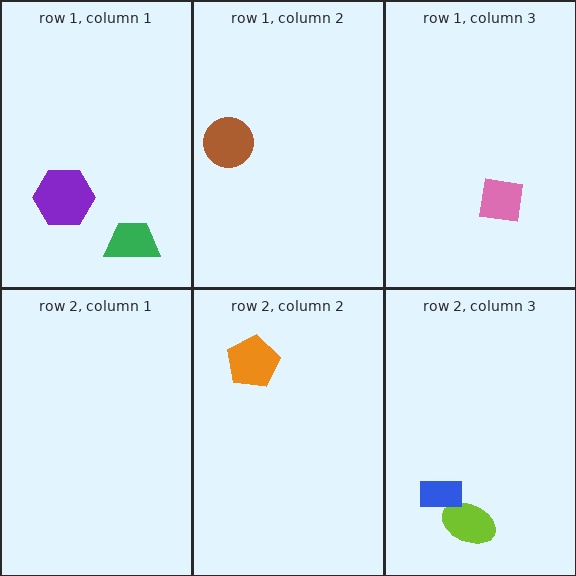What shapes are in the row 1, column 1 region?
The green trapezoid, the purple hexagon.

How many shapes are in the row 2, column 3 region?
2.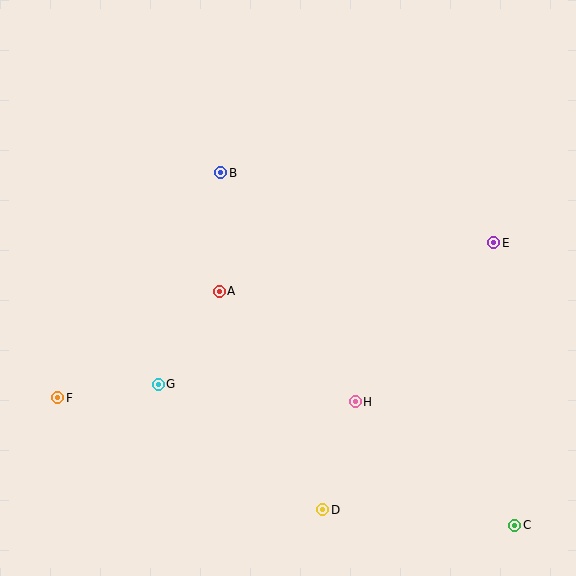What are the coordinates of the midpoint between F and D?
The midpoint between F and D is at (190, 454).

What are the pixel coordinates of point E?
Point E is at (494, 243).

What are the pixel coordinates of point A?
Point A is at (219, 291).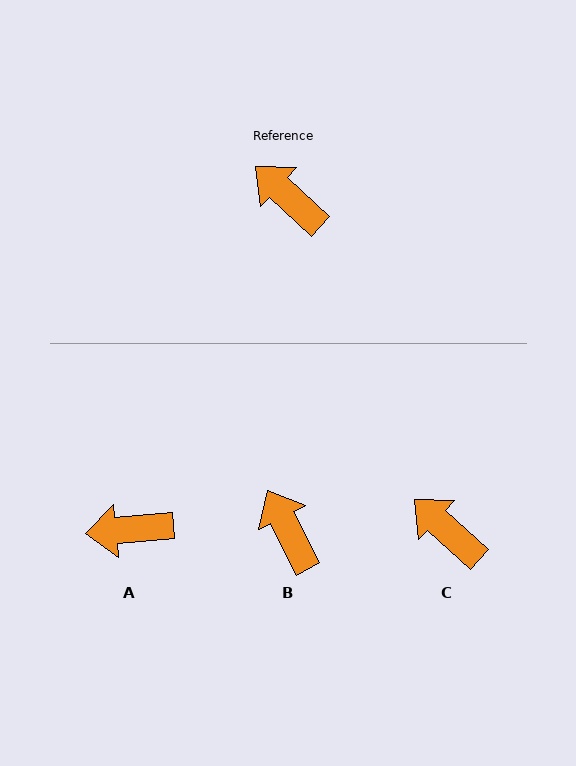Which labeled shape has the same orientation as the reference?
C.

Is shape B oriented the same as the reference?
No, it is off by about 20 degrees.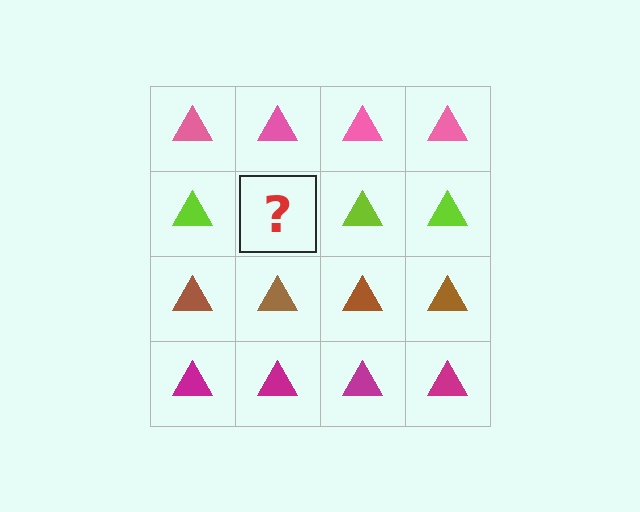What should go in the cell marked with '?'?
The missing cell should contain a lime triangle.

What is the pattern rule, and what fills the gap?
The rule is that each row has a consistent color. The gap should be filled with a lime triangle.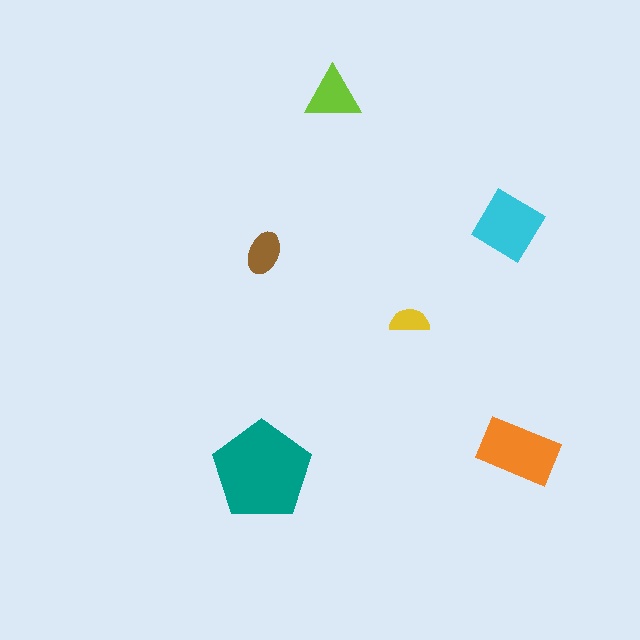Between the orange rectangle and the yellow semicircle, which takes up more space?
The orange rectangle.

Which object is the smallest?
The yellow semicircle.